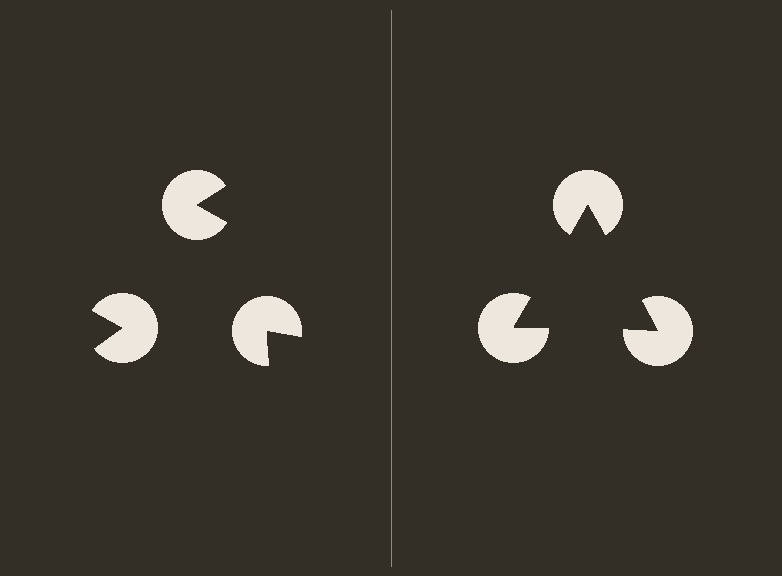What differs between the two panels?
The pac-man discs are positioned identically on both sides; only the wedge orientations differ. On the right they align to a triangle; on the left they are misaligned.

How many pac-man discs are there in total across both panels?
6 — 3 on each side.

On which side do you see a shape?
An illusory triangle appears on the right side. On the left side the wedge cuts are rotated, so no coherent shape forms.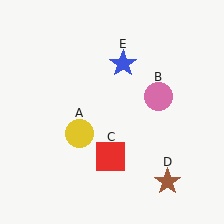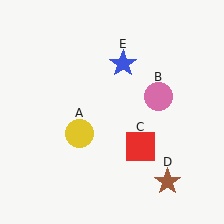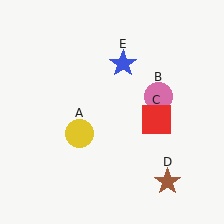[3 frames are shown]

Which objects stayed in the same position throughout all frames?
Yellow circle (object A) and pink circle (object B) and brown star (object D) and blue star (object E) remained stationary.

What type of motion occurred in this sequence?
The red square (object C) rotated counterclockwise around the center of the scene.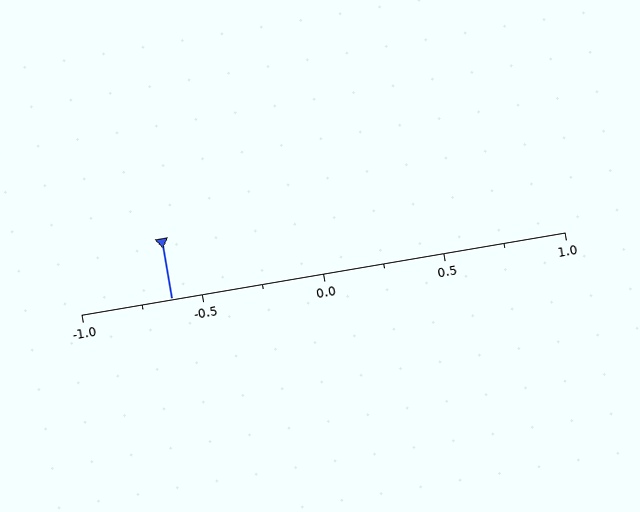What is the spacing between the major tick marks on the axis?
The major ticks are spaced 0.5 apart.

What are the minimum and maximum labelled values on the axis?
The axis runs from -1.0 to 1.0.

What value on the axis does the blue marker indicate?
The marker indicates approximately -0.62.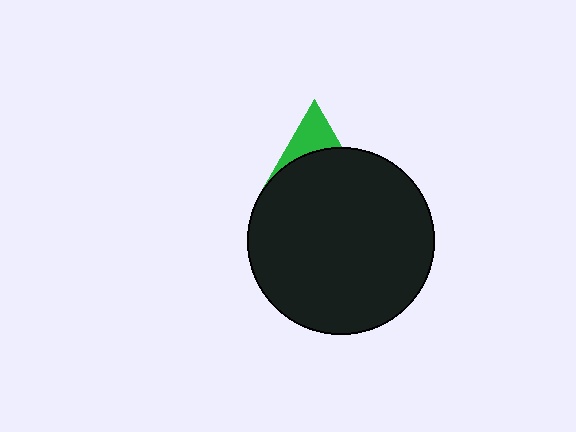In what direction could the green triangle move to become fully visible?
The green triangle could move up. That would shift it out from behind the black circle entirely.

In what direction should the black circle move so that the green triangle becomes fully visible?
The black circle should move down. That is the shortest direction to clear the overlap and leave the green triangle fully visible.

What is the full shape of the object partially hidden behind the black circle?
The partially hidden object is a green triangle.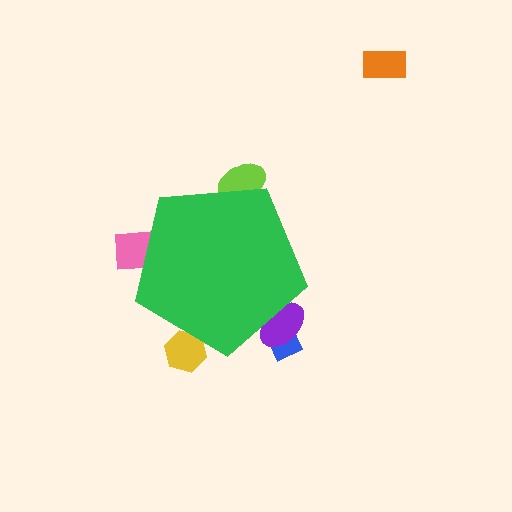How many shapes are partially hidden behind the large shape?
5 shapes are partially hidden.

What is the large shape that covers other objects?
A green pentagon.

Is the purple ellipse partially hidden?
Yes, the purple ellipse is partially hidden behind the green pentagon.